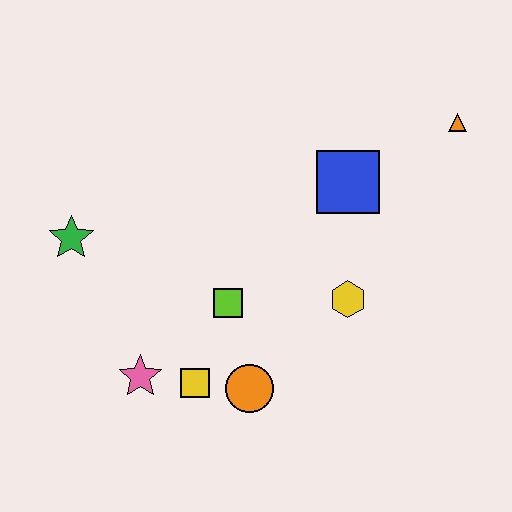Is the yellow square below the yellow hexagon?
Yes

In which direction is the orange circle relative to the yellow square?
The orange circle is to the right of the yellow square.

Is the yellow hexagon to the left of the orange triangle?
Yes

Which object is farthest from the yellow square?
The orange triangle is farthest from the yellow square.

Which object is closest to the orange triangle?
The blue square is closest to the orange triangle.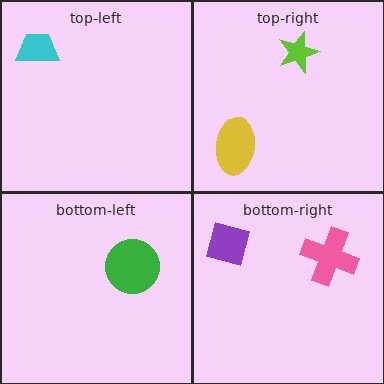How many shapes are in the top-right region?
2.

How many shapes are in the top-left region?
1.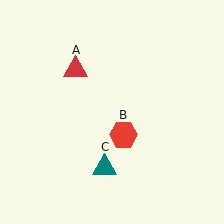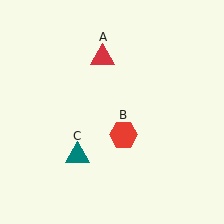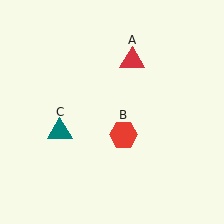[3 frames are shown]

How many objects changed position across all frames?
2 objects changed position: red triangle (object A), teal triangle (object C).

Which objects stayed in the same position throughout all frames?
Red hexagon (object B) remained stationary.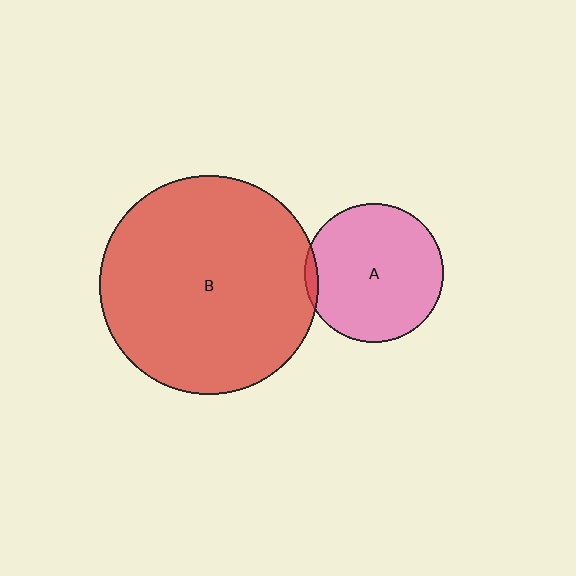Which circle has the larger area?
Circle B (red).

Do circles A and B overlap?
Yes.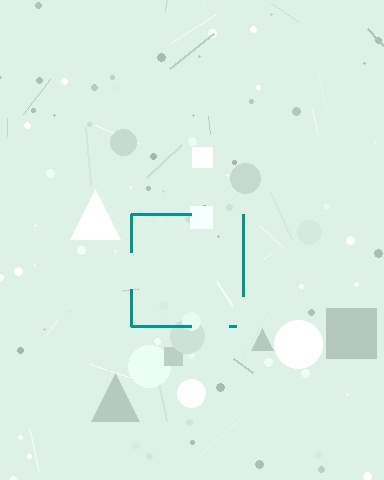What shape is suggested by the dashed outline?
The dashed outline suggests a square.